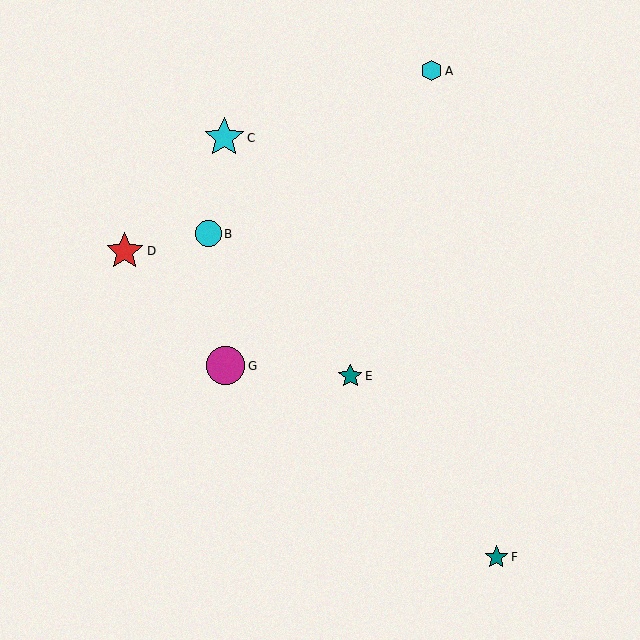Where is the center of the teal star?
The center of the teal star is at (496, 557).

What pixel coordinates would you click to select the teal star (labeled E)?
Click at (350, 376) to select the teal star E.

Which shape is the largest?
The cyan star (labeled C) is the largest.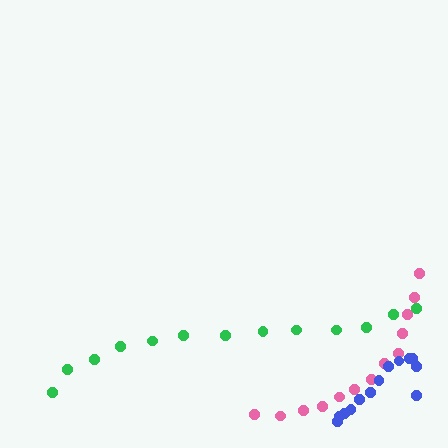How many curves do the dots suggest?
There are 3 distinct paths.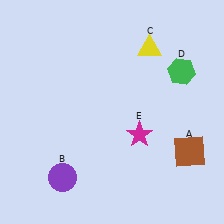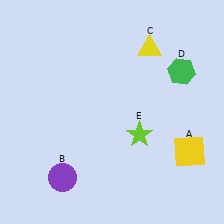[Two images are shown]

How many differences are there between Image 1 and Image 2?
There are 2 differences between the two images.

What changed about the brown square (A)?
In Image 1, A is brown. In Image 2, it changed to yellow.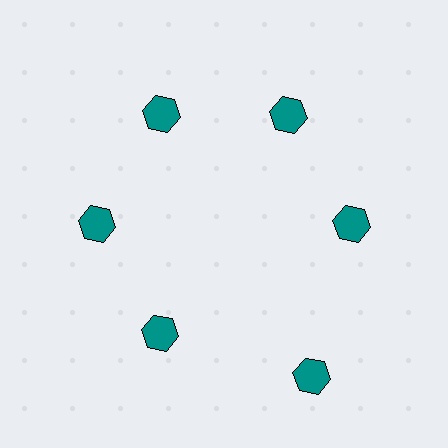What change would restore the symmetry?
The symmetry would be restored by moving it inward, back onto the ring so that all 6 hexagons sit at equal angles and equal distance from the center.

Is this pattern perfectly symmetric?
No. The 6 teal hexagons are arranged in a ring, but one element near the 5 o'clock position is pushed outward from the center, breaking the 6-fold rotational symmetry.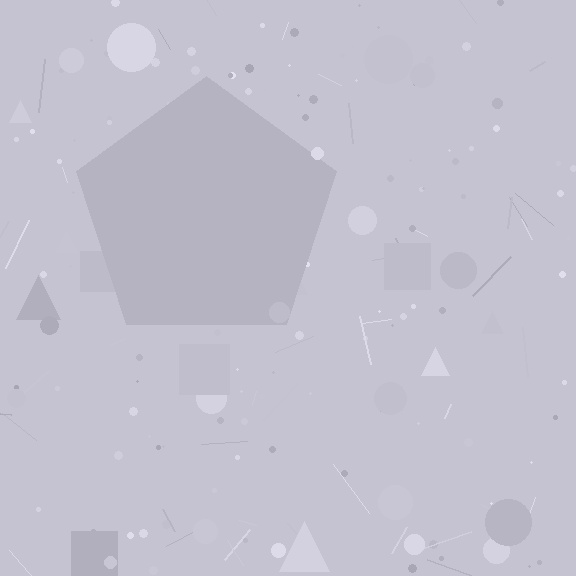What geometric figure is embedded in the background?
A pentagon is embedded in the background.